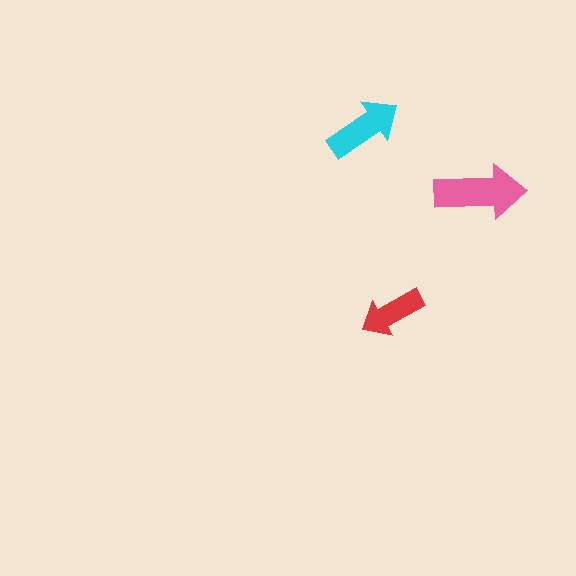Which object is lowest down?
The red arrow is bottommost.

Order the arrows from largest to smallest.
the pink one, the cyan one, the red one.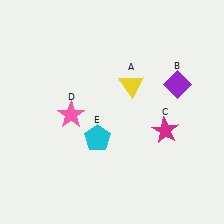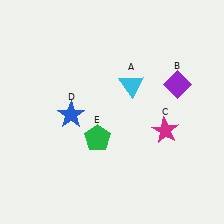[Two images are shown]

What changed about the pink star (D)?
In Image 1, D is pink. In Image 2, it changed to blue.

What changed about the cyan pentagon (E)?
In Image 1, E is cyan. In Image 2, it changed to green.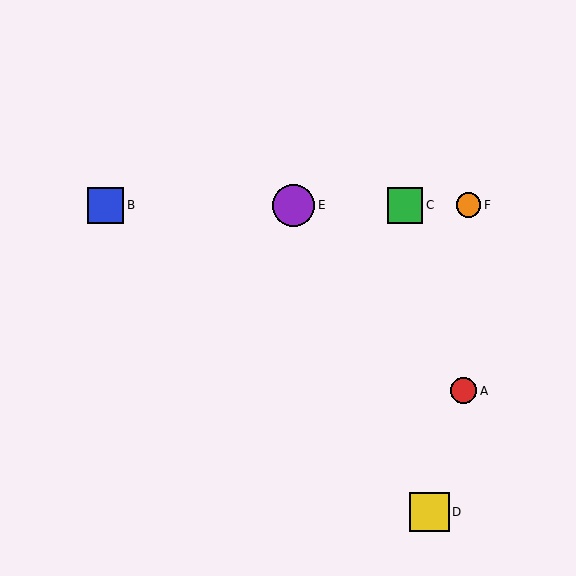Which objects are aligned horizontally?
Objects B, C, E, F are aligned horizontally.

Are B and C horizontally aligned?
Yes, both are at y≈205.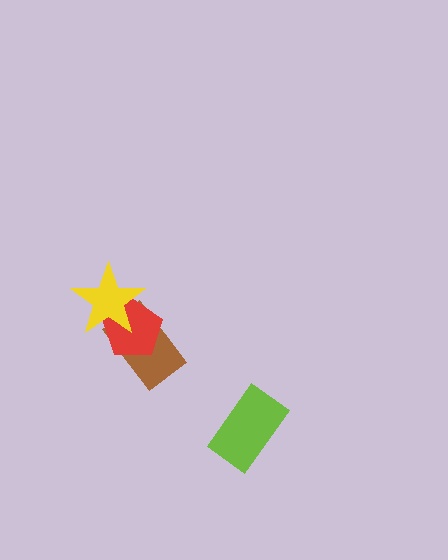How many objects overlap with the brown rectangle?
2 objects overlap with the brown rectangle.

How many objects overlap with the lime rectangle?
0 objects overlap with the lime rectangle.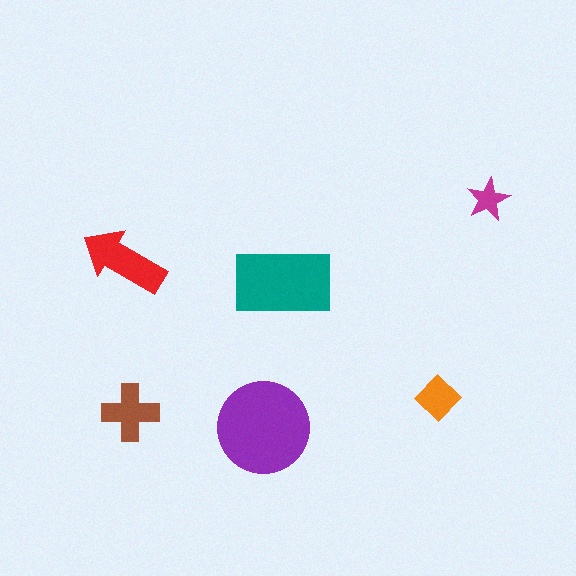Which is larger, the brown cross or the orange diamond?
The brown cross.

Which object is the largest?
The purple circle.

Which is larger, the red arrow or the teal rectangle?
The teal rectangle.